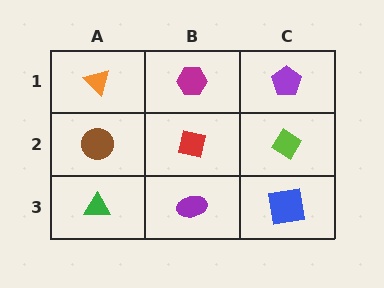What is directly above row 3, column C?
A lime diamond.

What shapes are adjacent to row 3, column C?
A lime diamond (row 2, column C), a purple ellipse (row 3, column B).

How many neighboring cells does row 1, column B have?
3.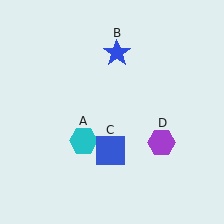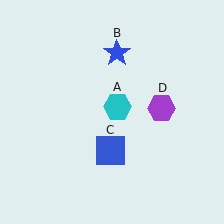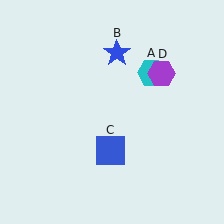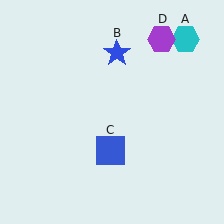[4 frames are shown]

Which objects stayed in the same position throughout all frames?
Blue star (object B) and blue square (object C) remained stationary.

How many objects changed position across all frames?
2 objects changed position: cyan hexagon (object A), purple hexagon (object D).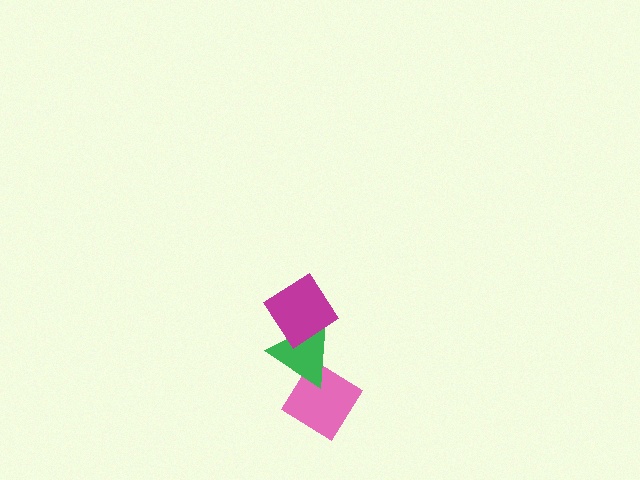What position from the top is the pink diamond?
The pink diamond is 3rd from the top.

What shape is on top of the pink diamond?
The green triangle is on top of the pink diamond.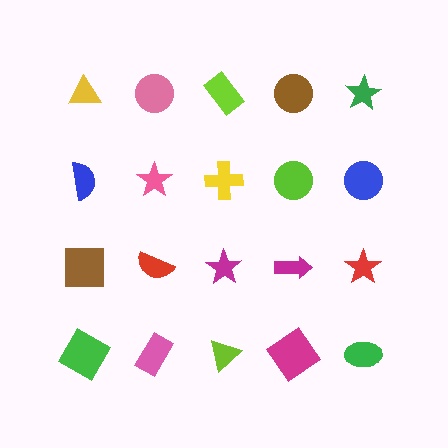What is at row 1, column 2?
A pink circle.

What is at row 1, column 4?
A brown circle.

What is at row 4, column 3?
A lime triangle.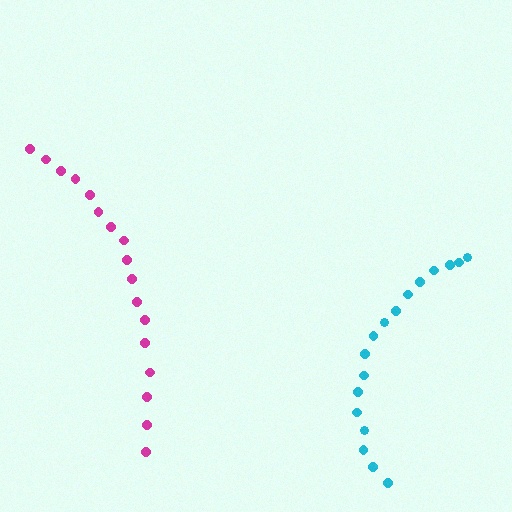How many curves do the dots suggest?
There are 2 distinct paths.